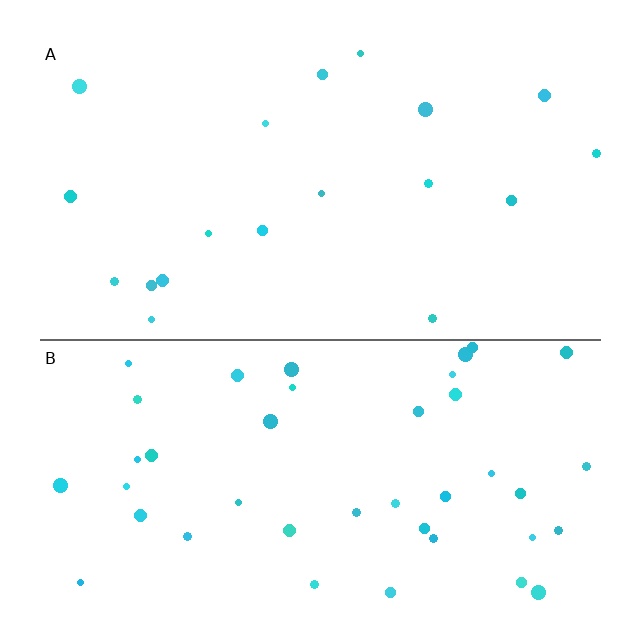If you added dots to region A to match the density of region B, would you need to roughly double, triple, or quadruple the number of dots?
Approximately double.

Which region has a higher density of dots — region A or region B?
B (the bottom).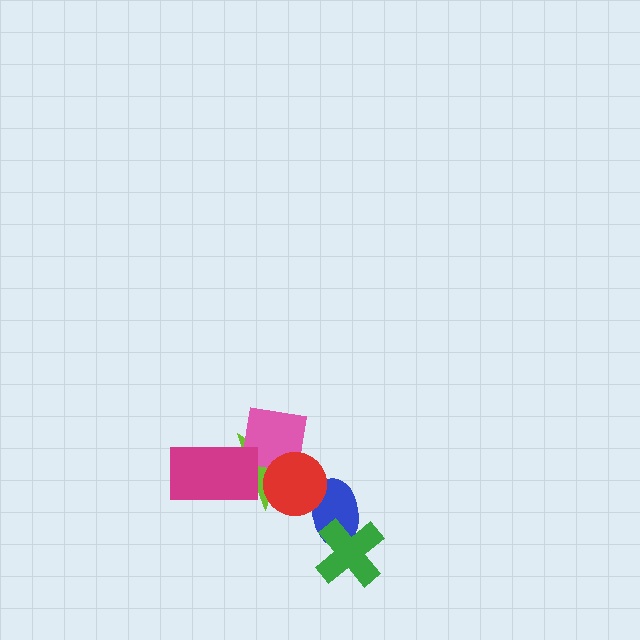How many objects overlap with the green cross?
1 object overlaps with the green cross.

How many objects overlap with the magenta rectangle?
2 objects overlap with the magenta rectangle.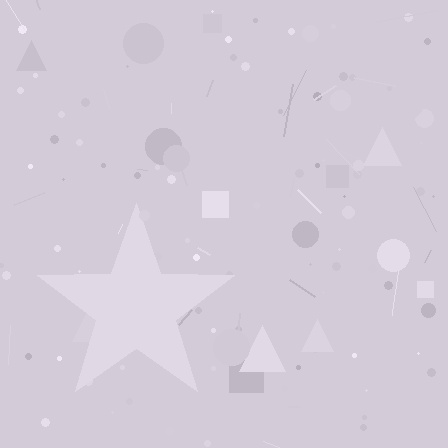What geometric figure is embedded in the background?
A star is embedded in the background.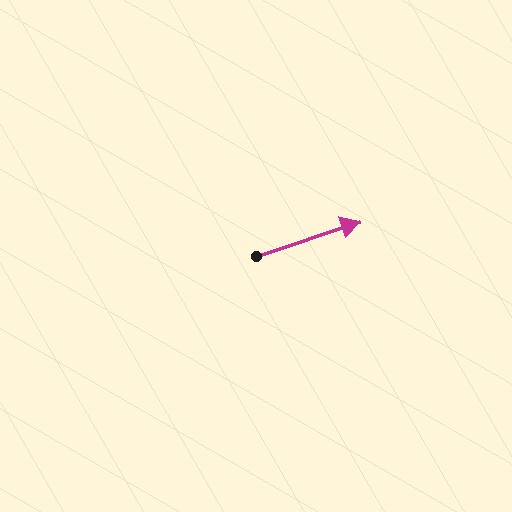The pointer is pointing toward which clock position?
Roughly 2 o'clock.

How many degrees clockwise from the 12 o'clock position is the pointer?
Approximately 72 degrees.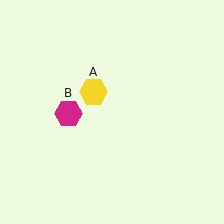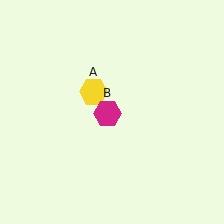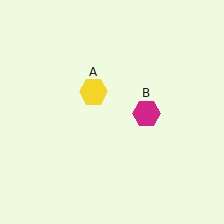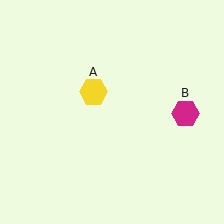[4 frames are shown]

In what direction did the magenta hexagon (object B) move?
The magenta hexagon (object B) moved right.